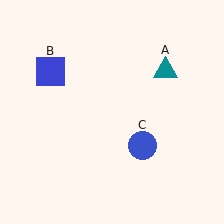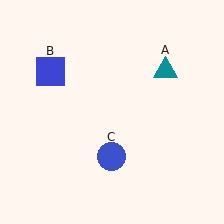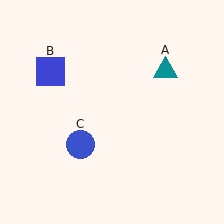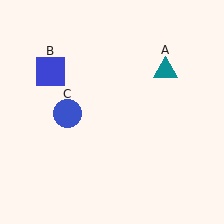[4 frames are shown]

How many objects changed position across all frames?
1 object changed position: blue circle (object C).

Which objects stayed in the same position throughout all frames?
Teal triangle (object A) and blue square (object B) remained stationary.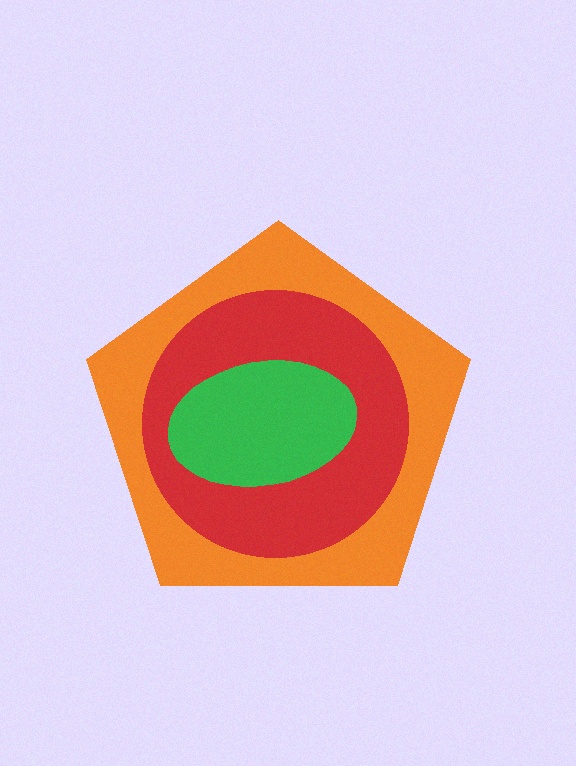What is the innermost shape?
The green ellipse.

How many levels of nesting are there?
3.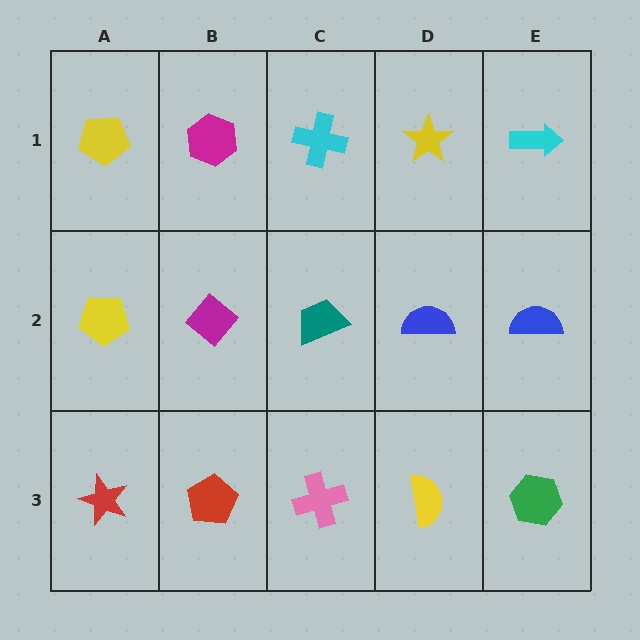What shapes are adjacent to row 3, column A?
A yellow pentagon (row 2, column A), a red pentagon (row 3, column B).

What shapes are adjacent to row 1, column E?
A blue semicircle (row 2, column E), a yellow star (row 1, column D).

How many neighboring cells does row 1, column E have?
2.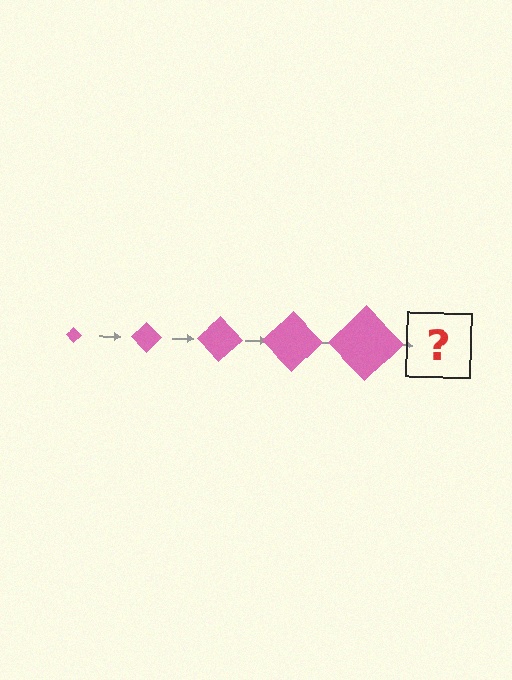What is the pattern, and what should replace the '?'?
The pattern is that the diamond gets progressively larger each step. The '?' should be a pink diamond, larger than the previous one.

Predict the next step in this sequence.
The next step is a pink diamond, larger than the previous one.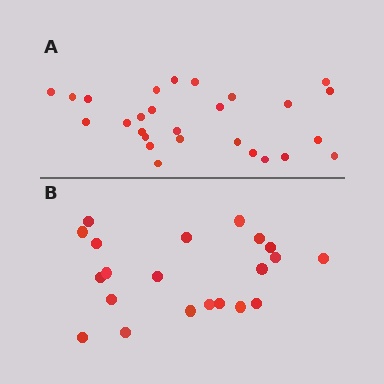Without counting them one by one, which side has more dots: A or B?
Region A (the top region) has more dots.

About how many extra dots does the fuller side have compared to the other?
Region A has about 6 more dots than region B.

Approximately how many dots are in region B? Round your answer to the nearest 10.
About 20 dots. (The exact count is 21, which rounds to 20.)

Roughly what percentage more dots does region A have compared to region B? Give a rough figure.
About 30% more.